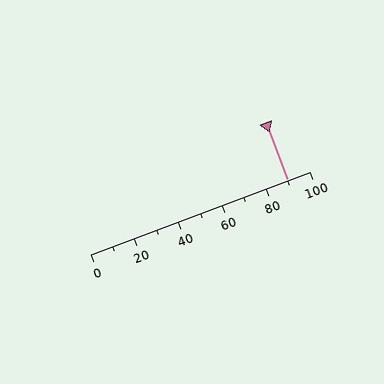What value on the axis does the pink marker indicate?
The marker indicates approximately 90.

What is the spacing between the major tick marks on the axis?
The major ticks are spaced 20 apart.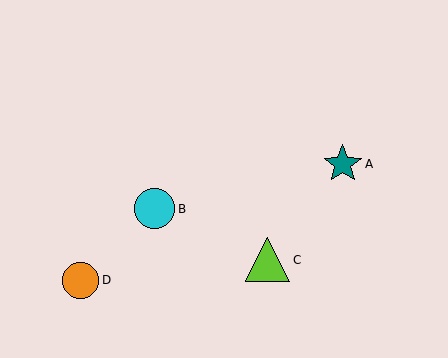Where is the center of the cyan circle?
The center of the cyan circle is at (155, 209).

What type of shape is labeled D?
Shape D is an orange circle.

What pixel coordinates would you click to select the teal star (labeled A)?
Click at (343, 164) to select the teal star A.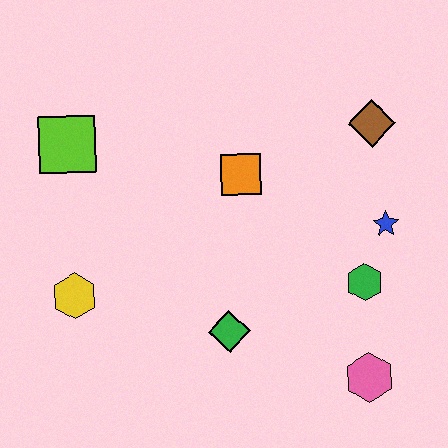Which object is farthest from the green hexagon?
The lime square is farthest from the green hexagon.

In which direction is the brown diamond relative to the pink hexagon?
The brown diamond is above the pink hexagon.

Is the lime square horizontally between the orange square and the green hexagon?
No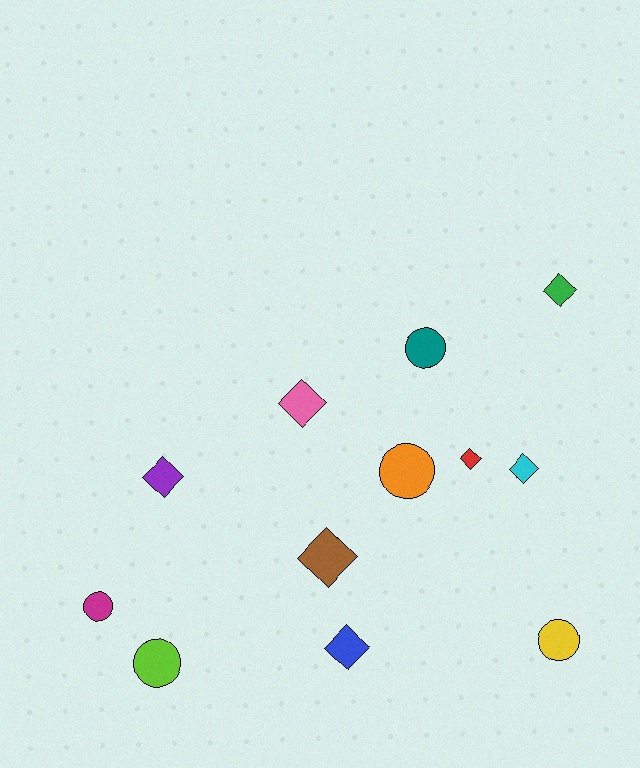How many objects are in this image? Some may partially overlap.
There are 12 objects.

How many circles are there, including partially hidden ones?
There are 5 circles.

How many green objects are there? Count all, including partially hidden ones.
There is 1 green object.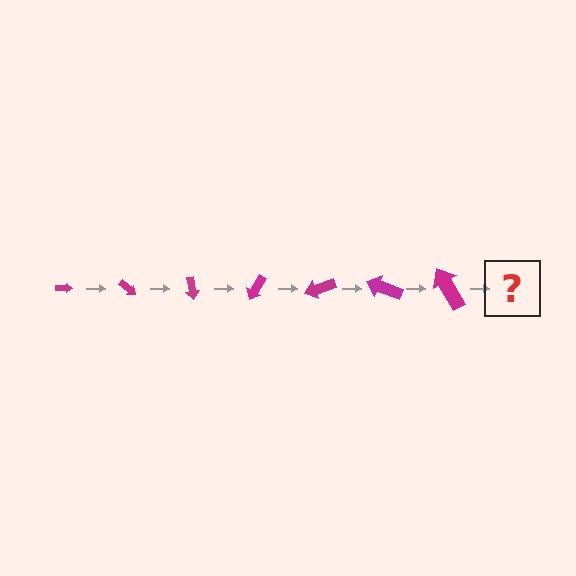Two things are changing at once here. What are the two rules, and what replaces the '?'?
The two rules are that the arrow grows larger each step and it rotates 40 degrees each step. The '?' should be an arrow, larger than the previous one and rotated 280 degrees from the start.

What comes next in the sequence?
The next element should be an arrow, larger than the previous one and rotated 280 degrees from the start.